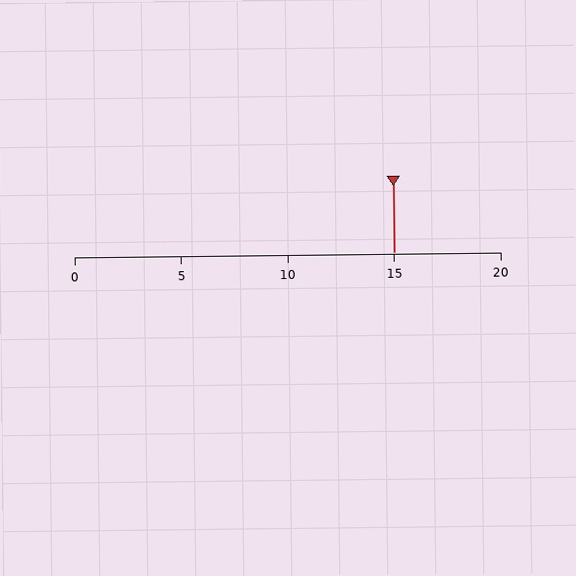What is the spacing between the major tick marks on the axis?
The major ticks are spaced 5 apart.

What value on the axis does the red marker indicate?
The marker indicates approximately 15.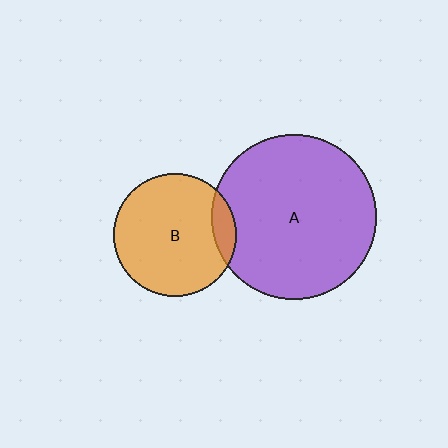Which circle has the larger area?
Circle A (purple).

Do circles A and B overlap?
Yes.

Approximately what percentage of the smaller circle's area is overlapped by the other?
Approximately 10%.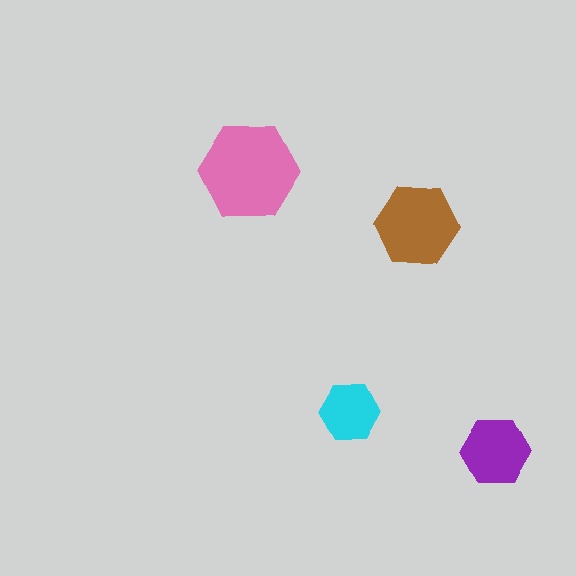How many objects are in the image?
There are 4 objects in the image.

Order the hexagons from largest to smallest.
the pink one, the brown one, the purple one, the cyan one.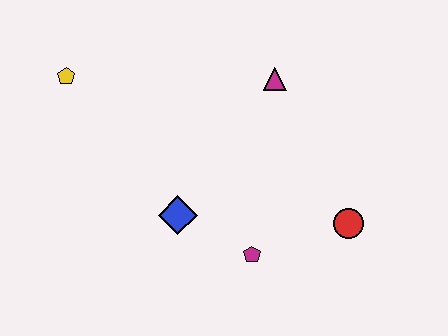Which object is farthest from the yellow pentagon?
The red circle is farthest from the yellow pentagon.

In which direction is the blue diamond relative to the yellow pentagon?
The blue diamond is below the yellow pentagon.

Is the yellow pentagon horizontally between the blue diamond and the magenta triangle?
No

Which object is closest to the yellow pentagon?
The blue diamond is closest to the yellow pentagon.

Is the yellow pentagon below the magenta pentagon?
No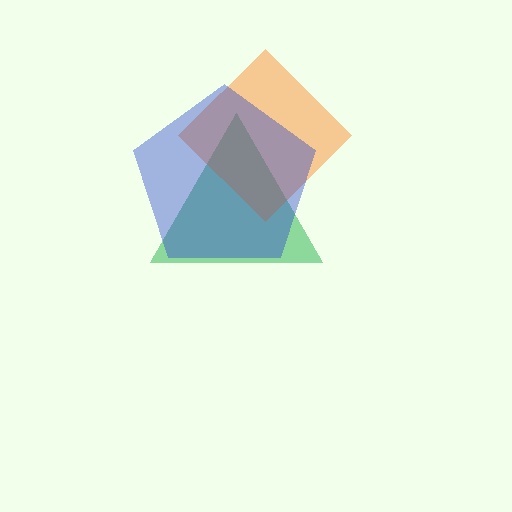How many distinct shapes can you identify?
There are 3 distinct shapes: a green triangle, an orange diamond, a blue pentagon.